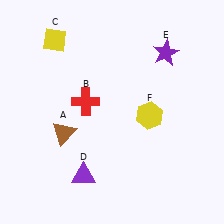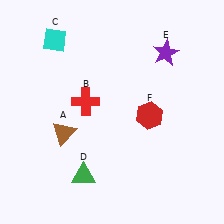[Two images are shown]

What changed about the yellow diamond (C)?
In Image 1, C is yellow. In Image 2, it changed to cyan.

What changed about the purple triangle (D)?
In Image 1, D is purple. In Image 2, it changed to green.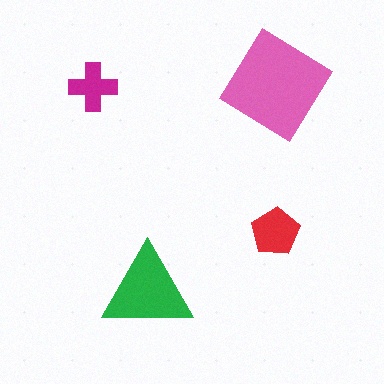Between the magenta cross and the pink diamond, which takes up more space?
The pink diamond.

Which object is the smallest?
The magenta cross.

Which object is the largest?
The pink diamond.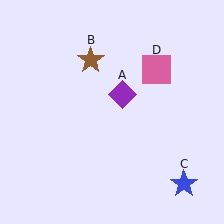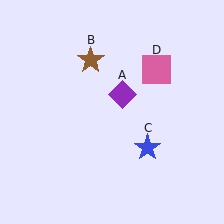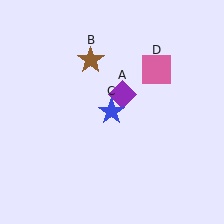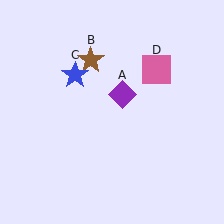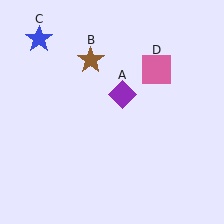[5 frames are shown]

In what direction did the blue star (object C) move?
The blue star (object C) moved up and to the left.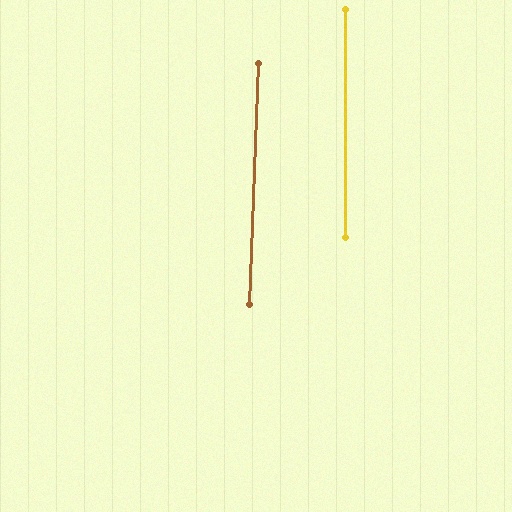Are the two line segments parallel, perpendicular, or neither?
Parallel — their directions differ by only 1.7°.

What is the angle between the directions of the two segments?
Approximately 2 degrees.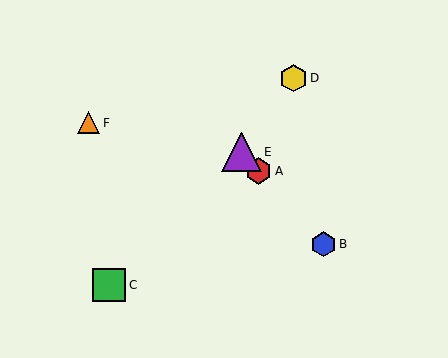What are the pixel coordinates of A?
Object A is at (259, 171).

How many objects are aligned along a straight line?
3 objects (A, B, E) are aligned along a straight line.